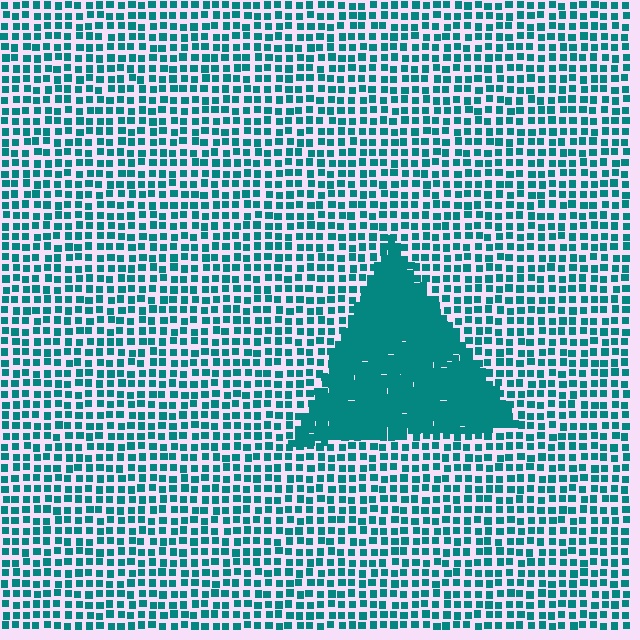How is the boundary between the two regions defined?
The boundary is defined by a change in element density (approximately 2.6x ratio). All elements are the same color, size, and shape.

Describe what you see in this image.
The image contains small teal elements arranged at two different densities. A triangle-shaped region is visible where the elements are more densely packed than the surrounding area.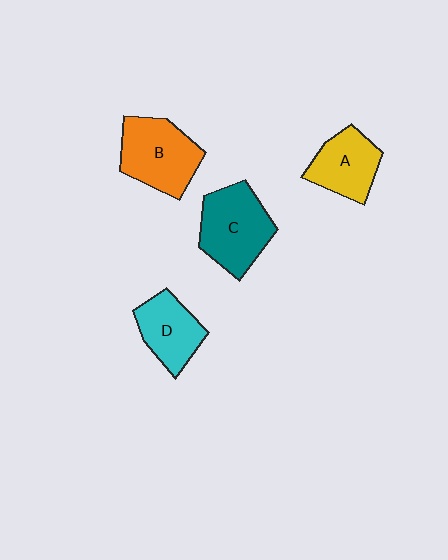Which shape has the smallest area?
Shape D (cyan).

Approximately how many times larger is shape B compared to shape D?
Approximately 1.3 times.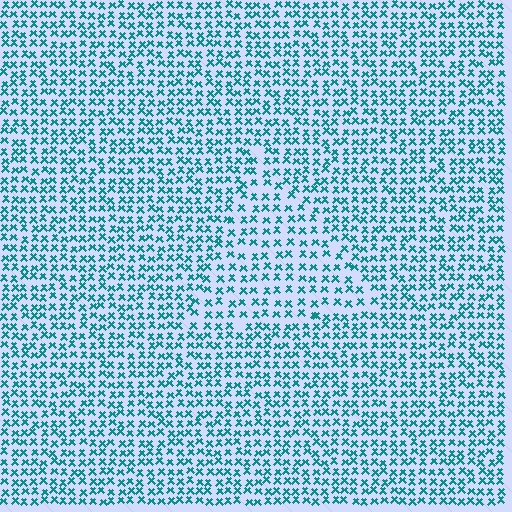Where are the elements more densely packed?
The elements are more densely packed outside the triangle boundary.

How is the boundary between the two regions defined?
The boundary is defined by a change in element density (approximately 1.5x ratio). All elements are the same color, size, and shape.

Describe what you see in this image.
The image contains small teal elements arranged at two different densities. A triangle-shaped region is visible where the elements are less densely packed than the surrounding area.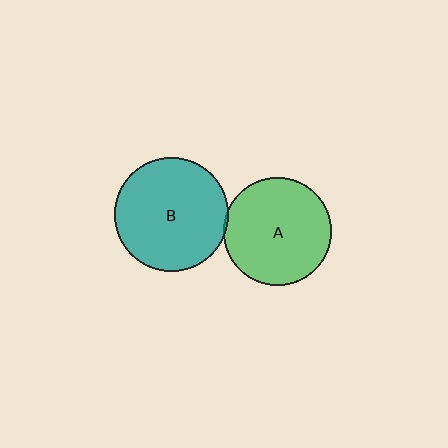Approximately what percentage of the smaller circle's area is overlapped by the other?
Approximately 5%.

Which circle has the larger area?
Circle B (teal).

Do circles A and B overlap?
Yes.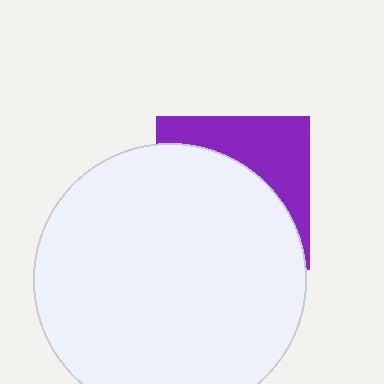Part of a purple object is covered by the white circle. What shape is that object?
It is a square.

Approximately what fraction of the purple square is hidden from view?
Roughly 64% of the purple square is hidden behind the white circle.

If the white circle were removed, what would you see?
You would see the complete purple square.